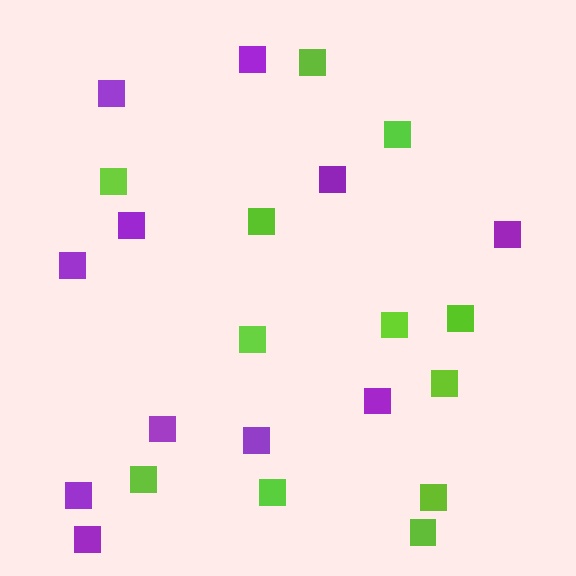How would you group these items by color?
There are 2 groups: one group of purple squares (11) and one group of lime squares (12).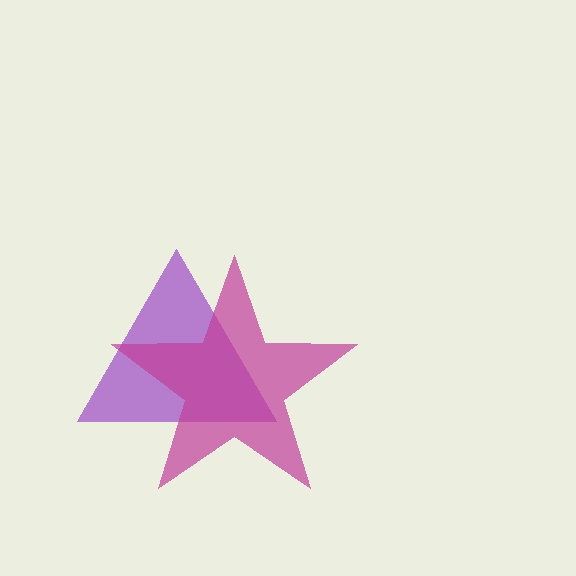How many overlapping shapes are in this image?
There are 2 overlapping shapes in the image.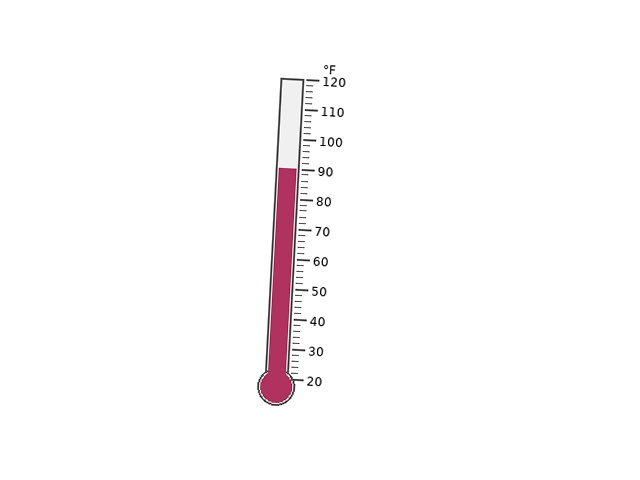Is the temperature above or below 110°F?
The temperature is below 110°F.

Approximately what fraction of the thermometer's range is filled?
The thermometer is filled to approximately 70% of its range.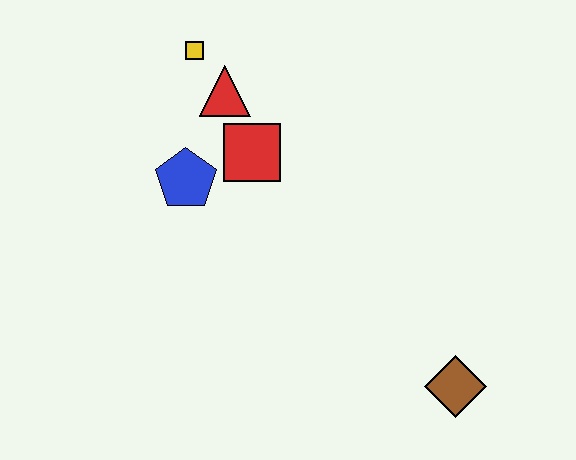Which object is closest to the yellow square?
The red triangle is closest to the yellow square.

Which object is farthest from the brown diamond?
The yellow square is farthest from the brown diamond.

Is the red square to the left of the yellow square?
No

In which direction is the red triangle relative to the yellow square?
The red triangle is below the yellow square.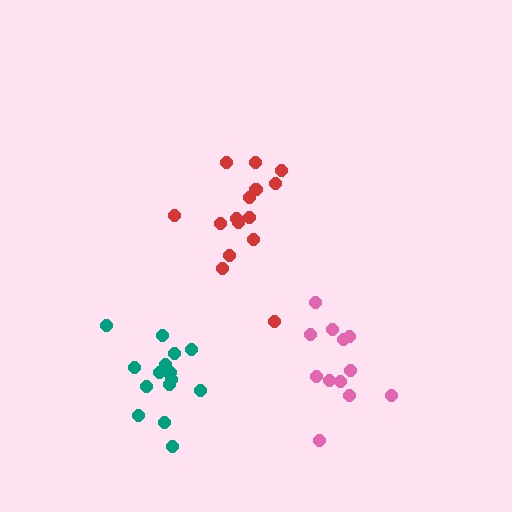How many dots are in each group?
Group 1: 16 dots, Group 2: 12 dots, Group 3: 15 dots (43 total).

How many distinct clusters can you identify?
There are 3 distinct clusters.